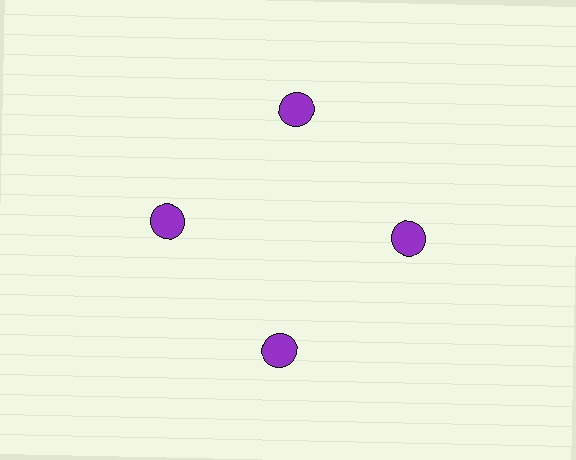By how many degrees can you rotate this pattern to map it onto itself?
The pattern maps onto itself every 90 degrees of rotation.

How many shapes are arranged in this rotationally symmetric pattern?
There are 4 shapes, arranged in 4 groups of 1.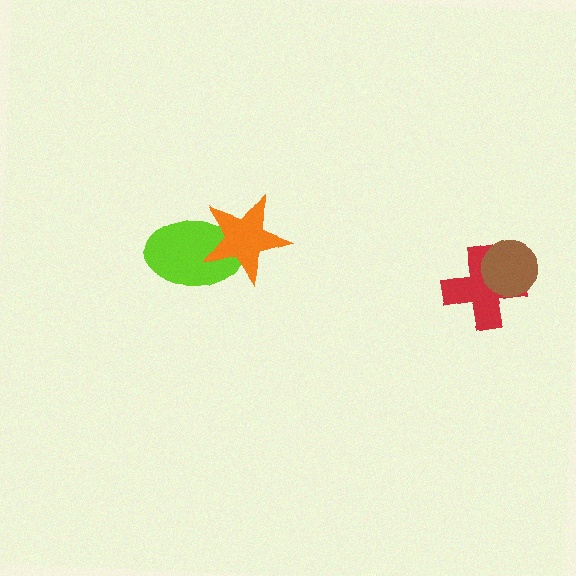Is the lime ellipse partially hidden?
Yes, it is partially covered by another shape.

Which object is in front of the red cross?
The brown circle is in front of the red cross.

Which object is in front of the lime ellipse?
The orange star is in front of the lime ellipse.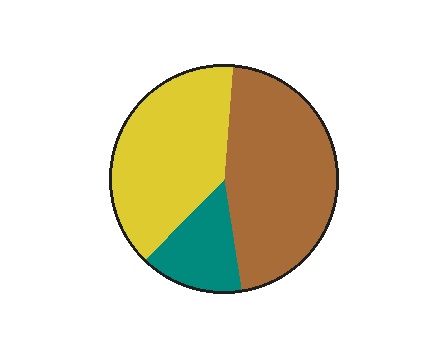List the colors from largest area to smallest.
From largest to smallest: brown, yellow, teal.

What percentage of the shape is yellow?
Yellow covers 39% of the shape.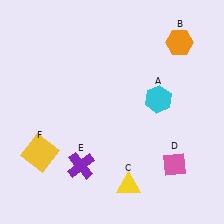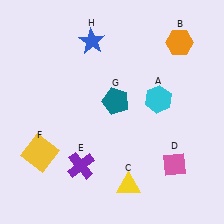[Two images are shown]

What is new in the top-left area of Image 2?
A blue star (H) was added in the top-left area of Image 2.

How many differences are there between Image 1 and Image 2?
There are 2 differences between the two images.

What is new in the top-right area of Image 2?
A teal pentagon (G) was added in the top-right area of Image 2.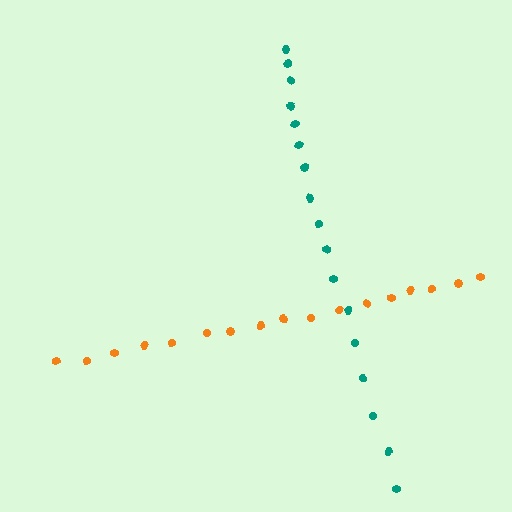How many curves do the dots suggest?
There are 2 distinct paths.